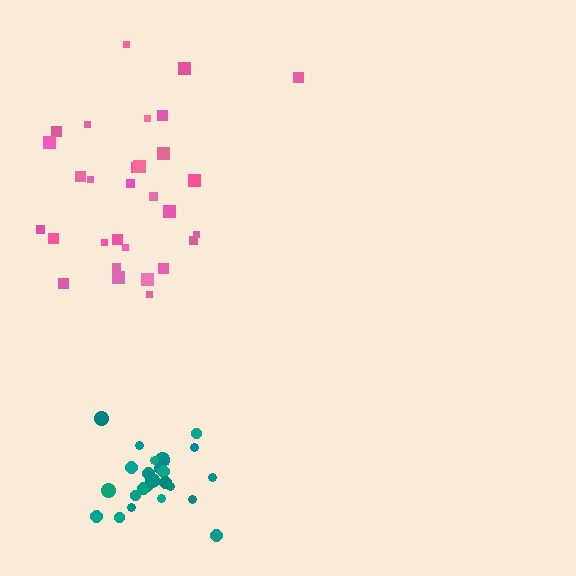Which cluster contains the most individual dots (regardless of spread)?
Pink (30).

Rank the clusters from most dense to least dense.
teal, pink.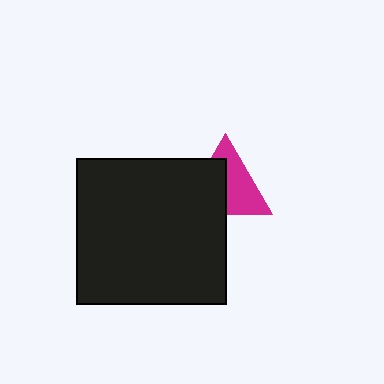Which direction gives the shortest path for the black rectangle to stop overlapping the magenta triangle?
Moving toward the lower-left gives the shortest separation.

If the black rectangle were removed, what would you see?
You would see the complete magenta triangle.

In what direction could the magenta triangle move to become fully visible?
The magenta triangle could move toward the upper-right. That would shift it out from behind the black rectangle entirely.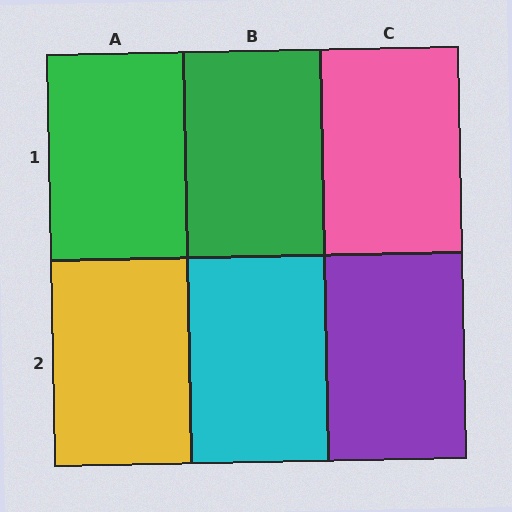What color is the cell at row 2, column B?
Cyan.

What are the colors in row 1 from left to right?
Green, green, pink.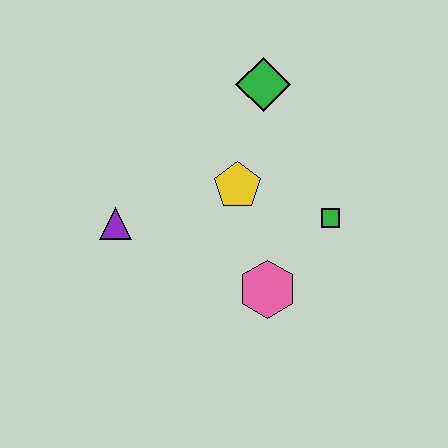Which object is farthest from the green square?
The purple triangle is farthest from the green square.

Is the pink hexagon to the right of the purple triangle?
Yes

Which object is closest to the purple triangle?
The yellow pentagon is closest to the purple triangle.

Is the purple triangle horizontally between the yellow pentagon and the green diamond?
No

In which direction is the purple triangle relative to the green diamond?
The purple triangle is to the left of the green diamond.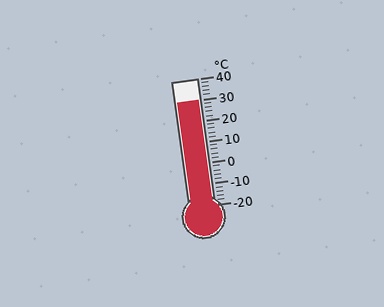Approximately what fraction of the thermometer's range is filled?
The thermometer is filled to approximately 85% of its range.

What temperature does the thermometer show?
The thermometer shows approximately 30°C.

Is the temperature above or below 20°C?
The temperature is above 20°C.